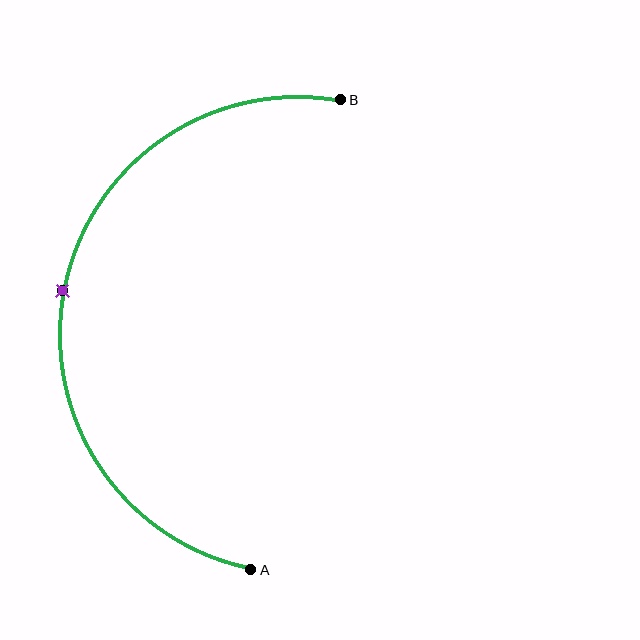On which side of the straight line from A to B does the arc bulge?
The arc bulges to the left of the straight line connecting A and B.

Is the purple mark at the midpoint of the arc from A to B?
Yes. The purple mark lies on the arc at equal arc-length from both A and B — it is the arc midpoint.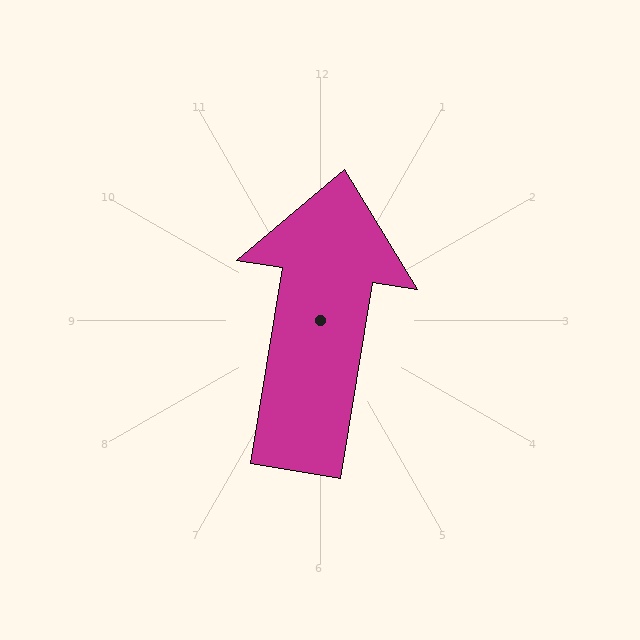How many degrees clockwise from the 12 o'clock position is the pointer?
Approximately 9 degrees.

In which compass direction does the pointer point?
North.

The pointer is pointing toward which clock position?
Roughly 12 o'clock.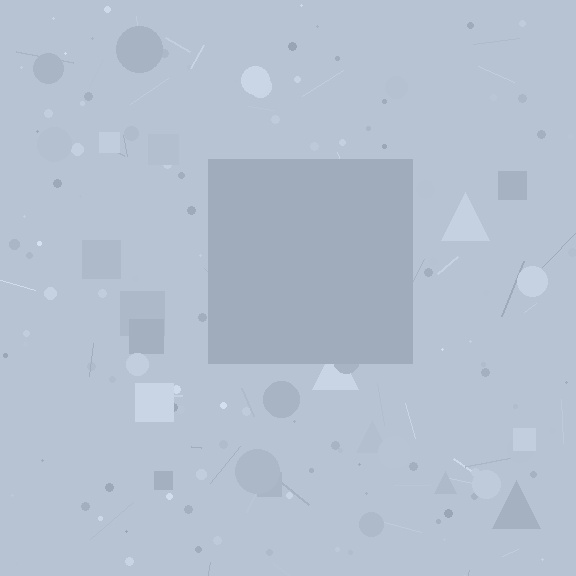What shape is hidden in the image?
A square is hidden in the image.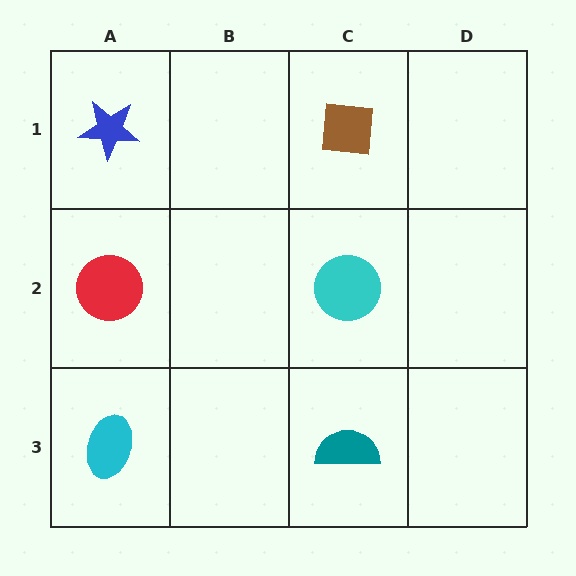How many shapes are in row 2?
2 shapes.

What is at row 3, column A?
A cyan ellipse.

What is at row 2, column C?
A cyan circle.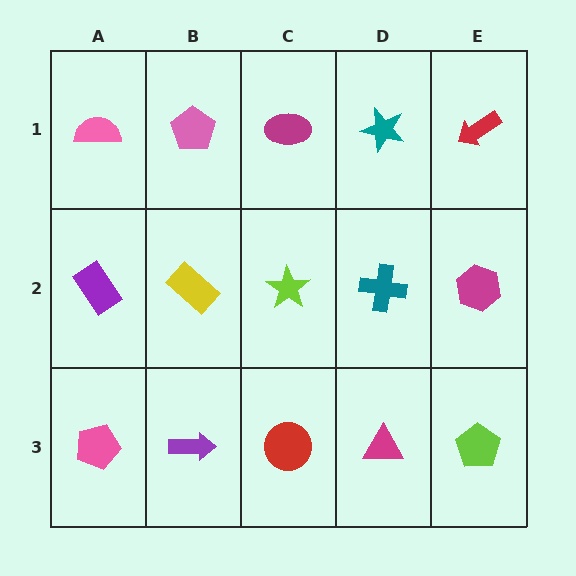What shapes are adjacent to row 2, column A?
A pink semicircle (row 1, column A), a pink pentagon (row 3, column A), a yellow rectangle (row 2, column B).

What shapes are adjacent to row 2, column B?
A pink pentagon (row 1, column B), a purple arrow (row 3, column B), a purple rectangle (row 2, column A), a lime star (row 2, column C).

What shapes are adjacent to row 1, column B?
A yellow rectangle (row 2, column B), a pink semicircle (row 1, column A), a magenta ellipse (row 1, column C).